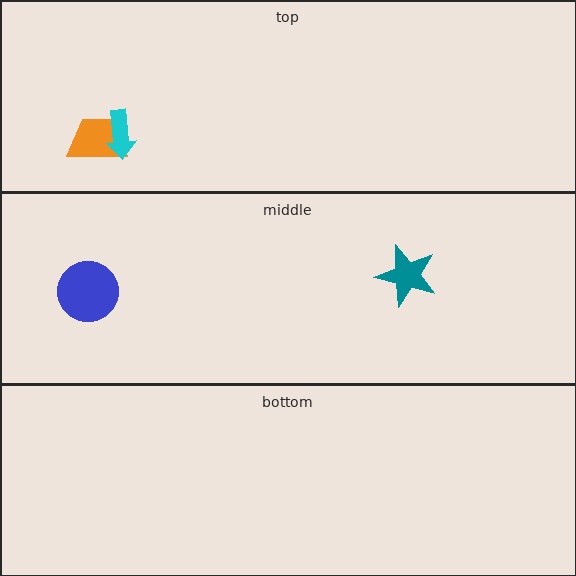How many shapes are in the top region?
2.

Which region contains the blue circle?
The middle region.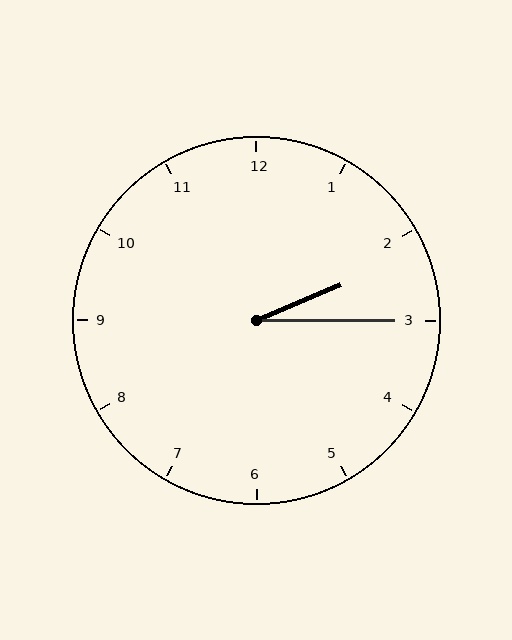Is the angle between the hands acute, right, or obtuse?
It is acute.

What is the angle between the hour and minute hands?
Approximately 22 degrees.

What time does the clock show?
2:15.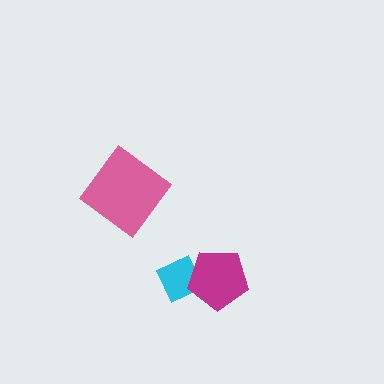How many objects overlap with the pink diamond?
0 objects overlap with the pink diamond.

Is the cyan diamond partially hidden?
Yes, it is partially covered by another shape.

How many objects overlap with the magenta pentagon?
1 object overlaps with the magenta pentagon.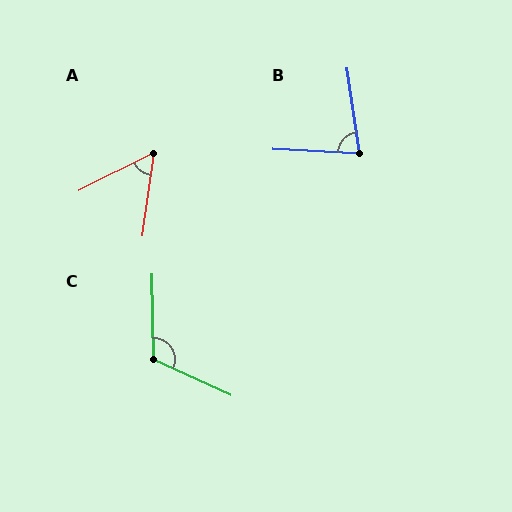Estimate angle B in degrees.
Approximately 79 degrees.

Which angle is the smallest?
A, at approximately 55 degrees.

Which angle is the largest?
C, at approximately 115 degrees.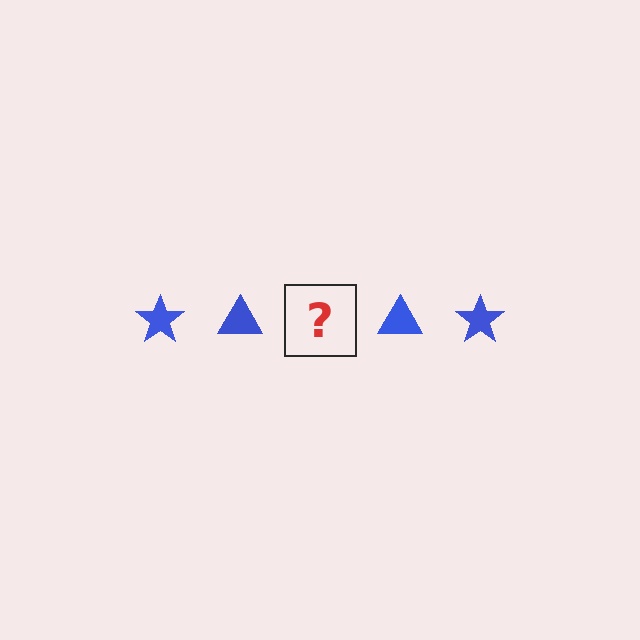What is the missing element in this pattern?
The missing element is a blue star.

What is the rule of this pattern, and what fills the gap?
The rule is that the pattern cycles through star, triangle shapes in blue. The gap should be filled with a blue star.